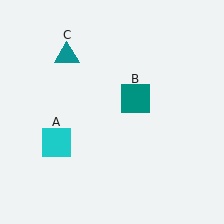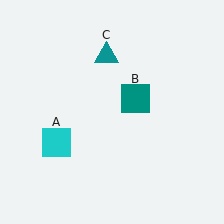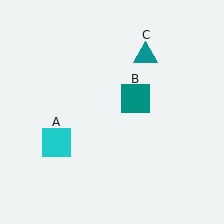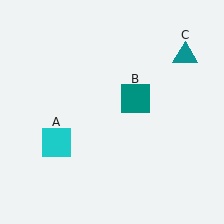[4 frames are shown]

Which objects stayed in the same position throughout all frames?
Cyan square (object A) and teal square (object B) remained stationary.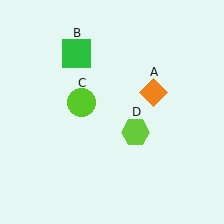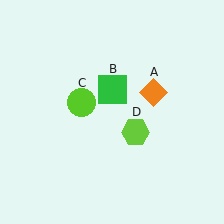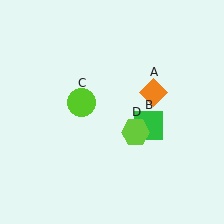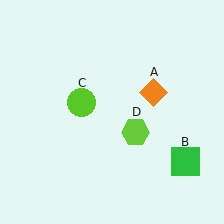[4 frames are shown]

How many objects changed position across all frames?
1 object changed position: green square (object B).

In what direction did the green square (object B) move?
The green square (object B) moved down and to the right.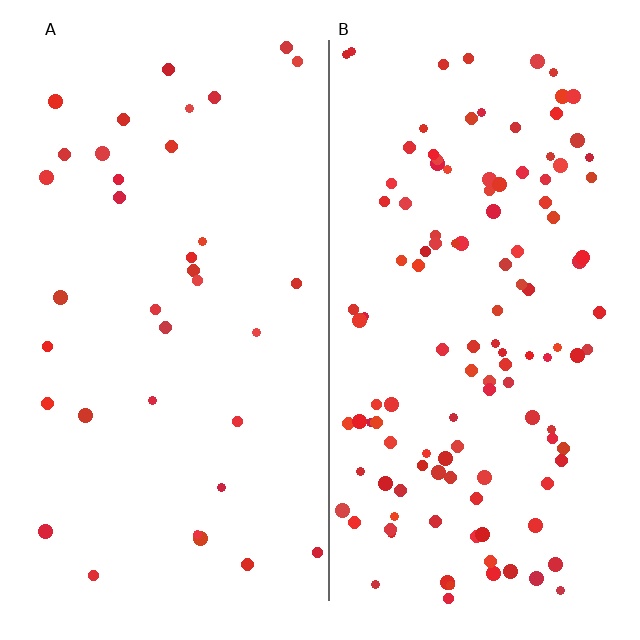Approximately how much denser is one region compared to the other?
Approximately 3.4× — region B over region A.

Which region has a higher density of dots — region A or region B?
B (the right).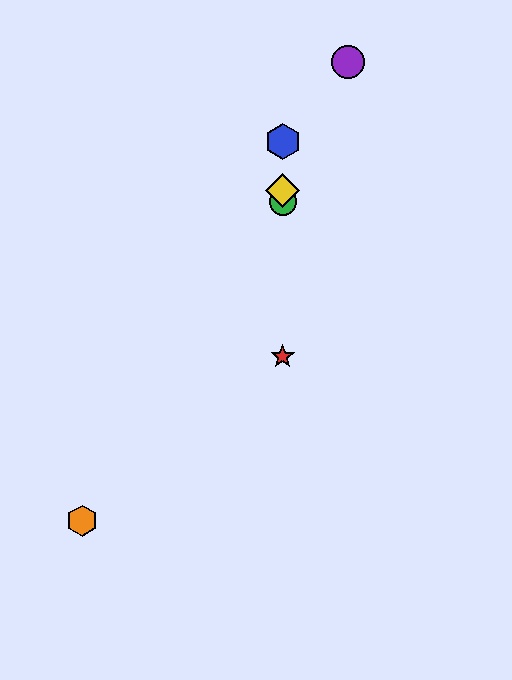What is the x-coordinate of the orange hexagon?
The orange hexagon is at x≈82.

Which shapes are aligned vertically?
The red star, the blue hexagon, the green circle, the yellow diamond are aligned vertically.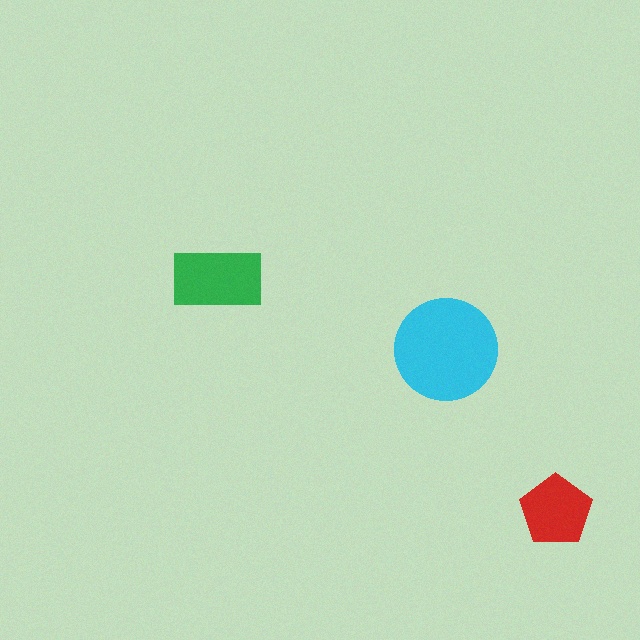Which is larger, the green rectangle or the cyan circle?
The cyan circle.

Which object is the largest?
The cyan circle.